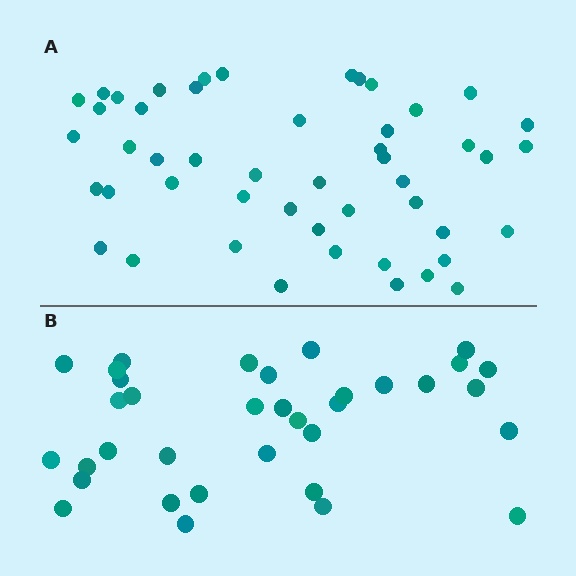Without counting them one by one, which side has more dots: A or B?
Region A (the top region) has more dots.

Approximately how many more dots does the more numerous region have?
Region A has approximately 15 more dots than region B.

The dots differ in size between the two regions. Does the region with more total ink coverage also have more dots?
No. Region B has more total ink coverage because its dots are larger, but region A actually contains more individual dots. Total area can be misleading — the number of items is what matters here.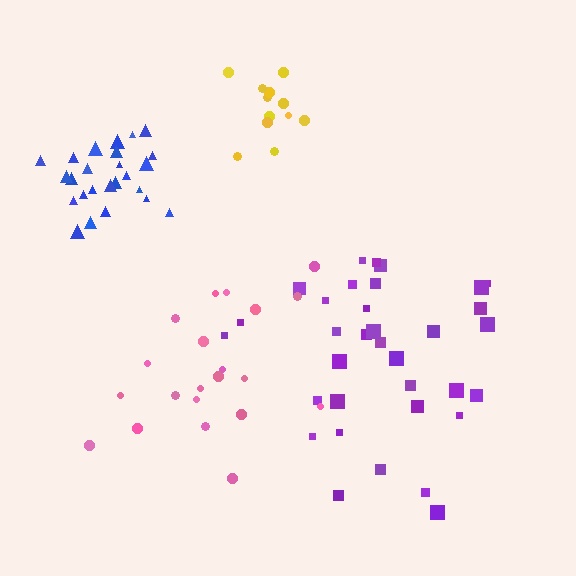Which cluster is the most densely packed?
Blue.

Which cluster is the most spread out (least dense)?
Pink.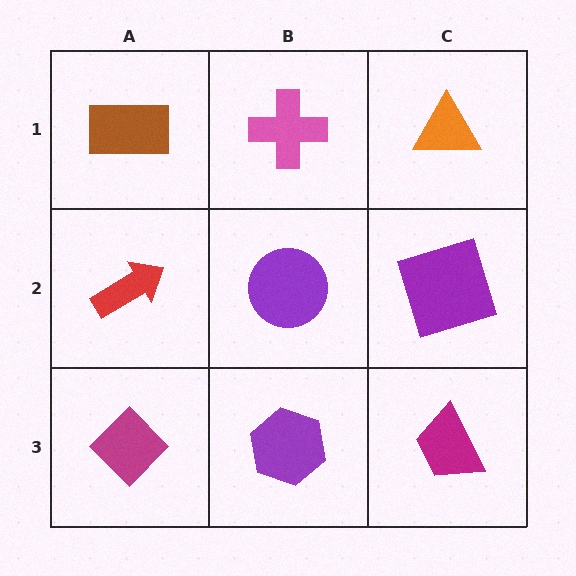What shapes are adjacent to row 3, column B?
A purple circle (row 2, column B), a magenta diamond (row 3, column A), a magenta trapezoid (row 3, column C).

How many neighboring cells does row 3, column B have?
3.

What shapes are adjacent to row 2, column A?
A brown rectangle (row 1, column A), a magenta diamond (row 3, column A), a purple circle (row 2, column B).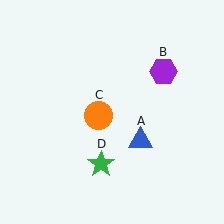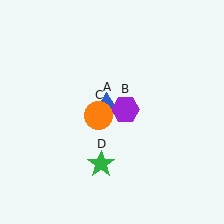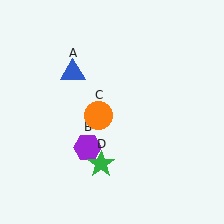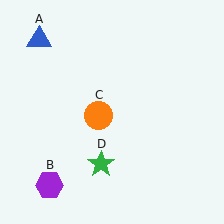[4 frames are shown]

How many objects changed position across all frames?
2 objects changed position: blue triangle (object A), purple hexagon (object B).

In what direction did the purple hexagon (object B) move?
The purple hexagon (object B) moved down and to the left.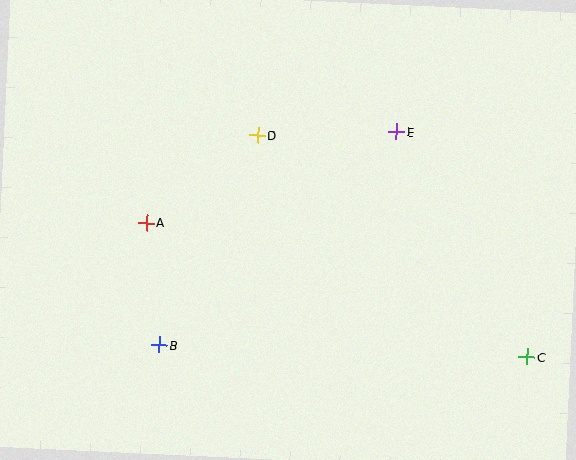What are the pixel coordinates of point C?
Point C is at (527, 357).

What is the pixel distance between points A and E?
The distance between A and E is 266 pixels.